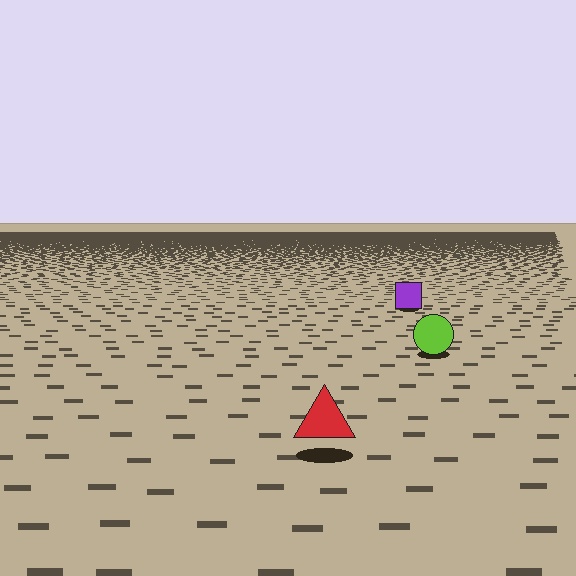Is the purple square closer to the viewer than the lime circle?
No. The lime circle is closer — you can tell from the texture gradient: the ground texture is coarser near it.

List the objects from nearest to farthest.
From nearest to farthest: the red triangle, the lime circle, the purple square.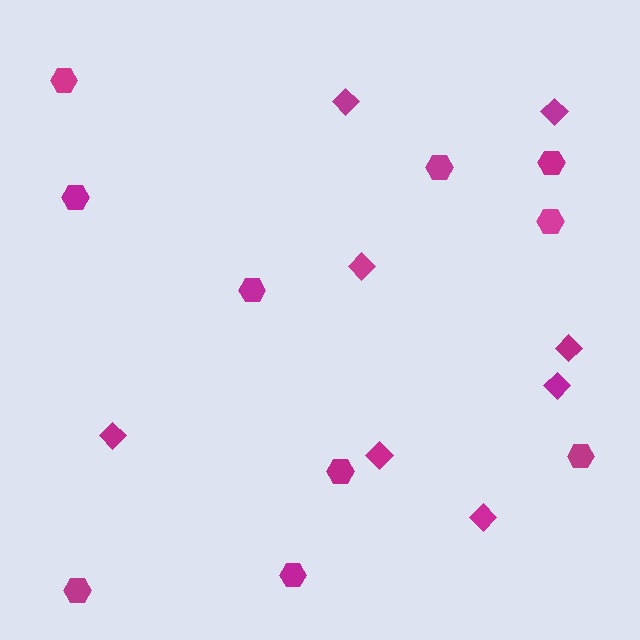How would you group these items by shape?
There are 2 groups: one group of diamonds (8) and one group of hexagons (10).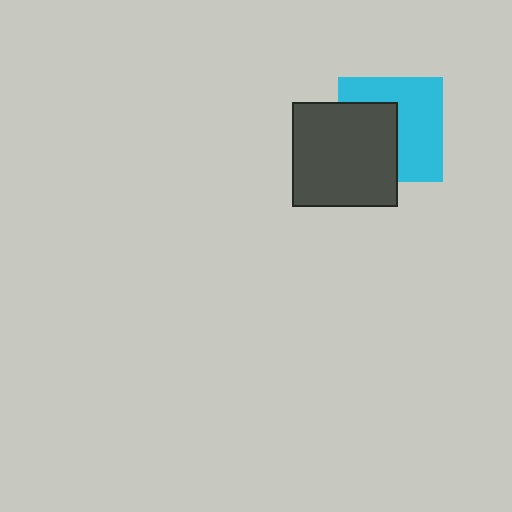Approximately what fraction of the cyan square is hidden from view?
Roughly 44% of the cyan square is hidden behind the dark gray square.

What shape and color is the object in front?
The object in front is a dark gray square.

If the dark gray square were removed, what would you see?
You would see the complete cyan square.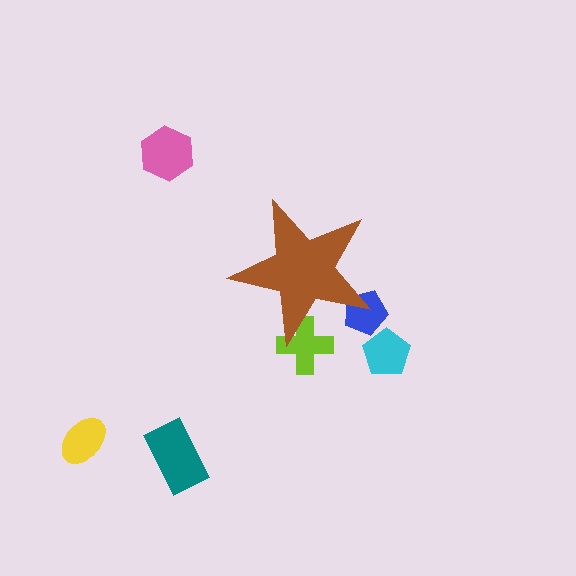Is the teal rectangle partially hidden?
No, the teal rectangle is fully visible.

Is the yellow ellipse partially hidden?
No, the yellow ellipse is fully visible.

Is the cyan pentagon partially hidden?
No, the cyan pentagon is fully visible.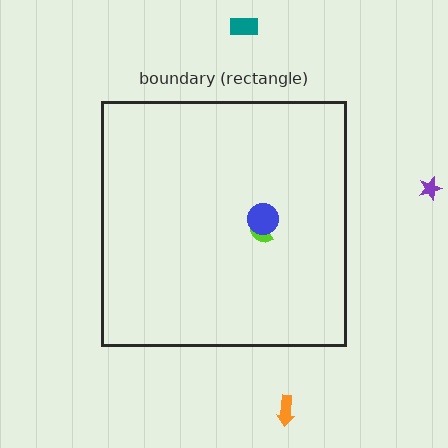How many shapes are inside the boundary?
2 inside, 3 outside.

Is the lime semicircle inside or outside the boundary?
Inside.